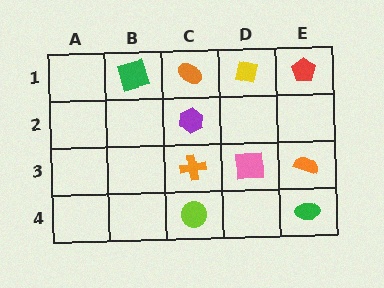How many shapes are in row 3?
3 shapes.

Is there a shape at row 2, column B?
No, that cell is empty.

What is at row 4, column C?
A lime circle.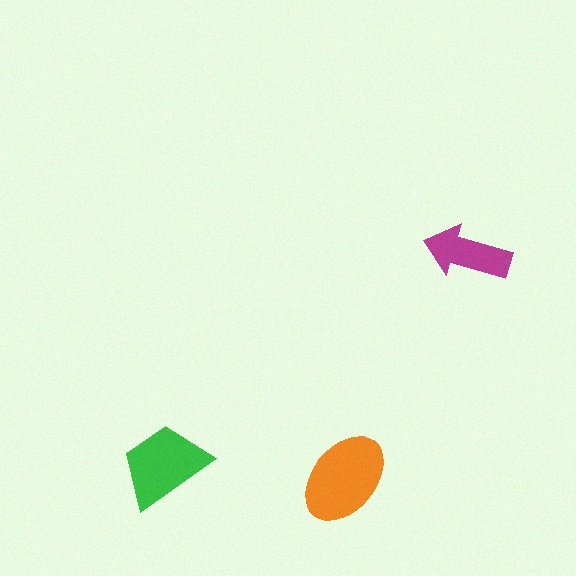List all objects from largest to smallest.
The orange ellipse, the green trapezoid, the magenta arrow.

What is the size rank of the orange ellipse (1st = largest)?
1st.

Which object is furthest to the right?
The magenta arrow is rightmost.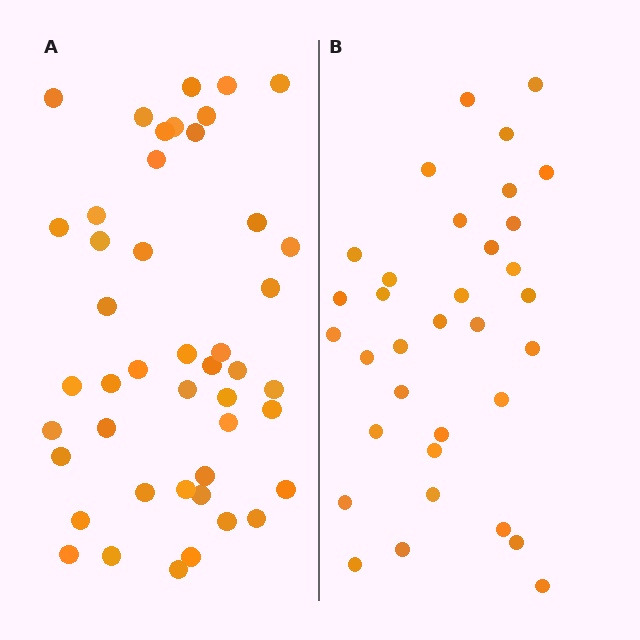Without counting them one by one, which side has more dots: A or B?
Region A (the left region) has more dots.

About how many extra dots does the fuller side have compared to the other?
Region A has roughly 12 or so more dots than region B.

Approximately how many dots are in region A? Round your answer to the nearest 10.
About 40 dots. (The exact count is 45, which rounds to 40.)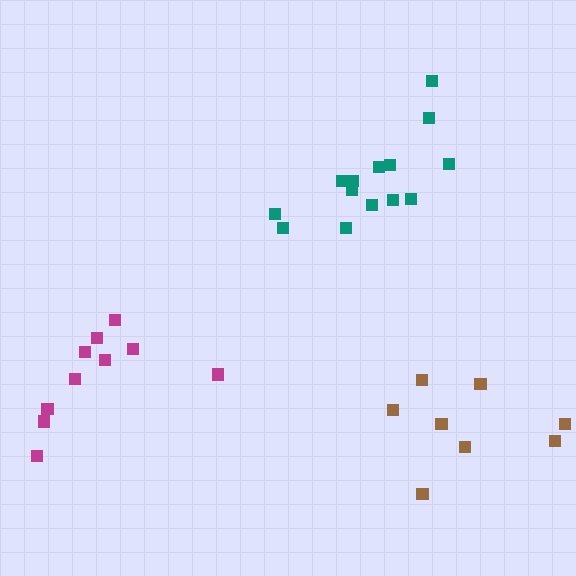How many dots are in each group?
Group 1: 14 dots, Group 2: 8 dots, Group 3: 10 dots (32 total).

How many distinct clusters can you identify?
There are 3 distinct clusters.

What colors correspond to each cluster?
The clusters are colored: teal, brown, magenta.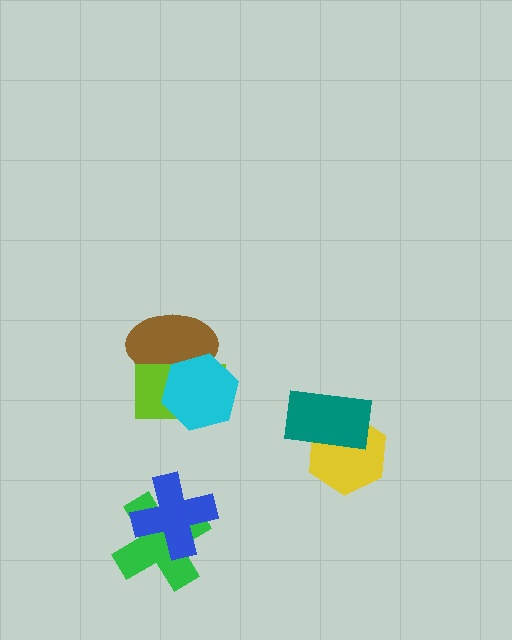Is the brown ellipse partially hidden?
Yes, it is partially covered by another shape.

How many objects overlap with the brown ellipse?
2 objects overlap with the brown ellipse.